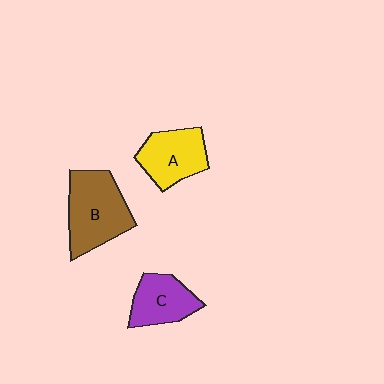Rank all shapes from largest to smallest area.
From largest to smallest: B (brown), A (yellow), C (purple).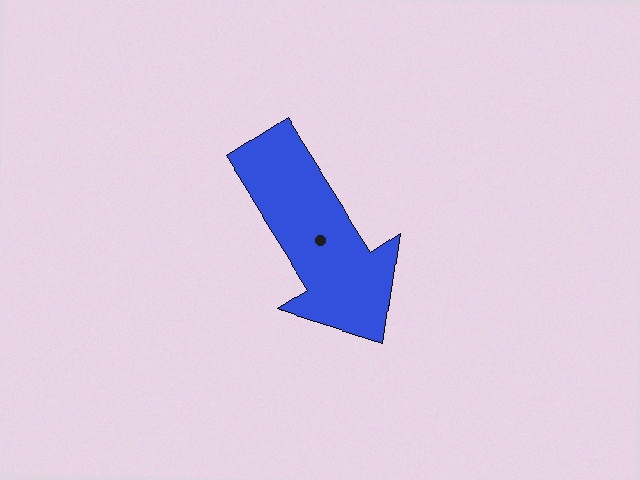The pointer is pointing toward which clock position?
Roughly 5 o'clock.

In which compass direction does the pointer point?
Southeast.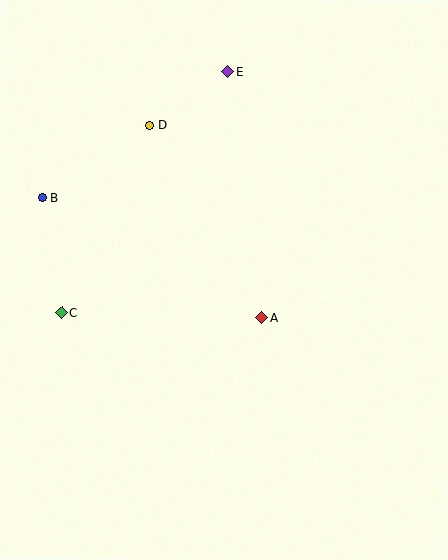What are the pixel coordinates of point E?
Point E is at (227, 72).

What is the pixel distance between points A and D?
The distance between A and D is 223 pixels.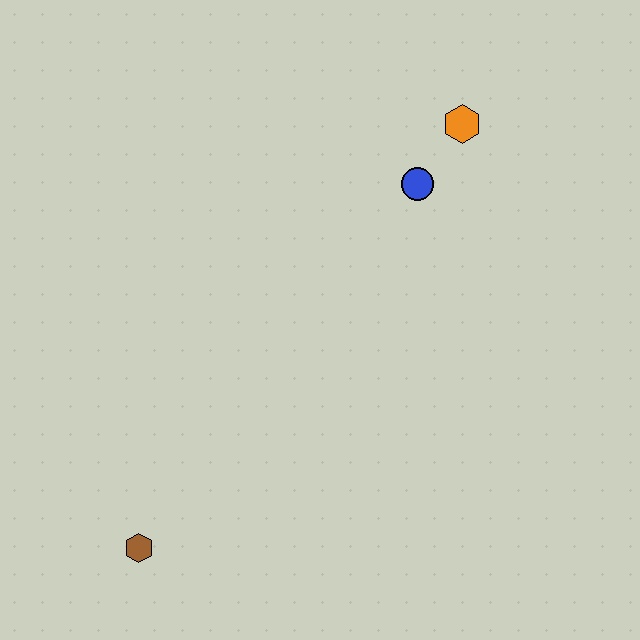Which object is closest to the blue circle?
The orange hexagon is closest to the blue circle.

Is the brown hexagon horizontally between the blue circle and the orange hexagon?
No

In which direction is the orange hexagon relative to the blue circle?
The orange hexagon is above the blue circle.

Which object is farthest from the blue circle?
The brown hexagon is farthest from the blue circle.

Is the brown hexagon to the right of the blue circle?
No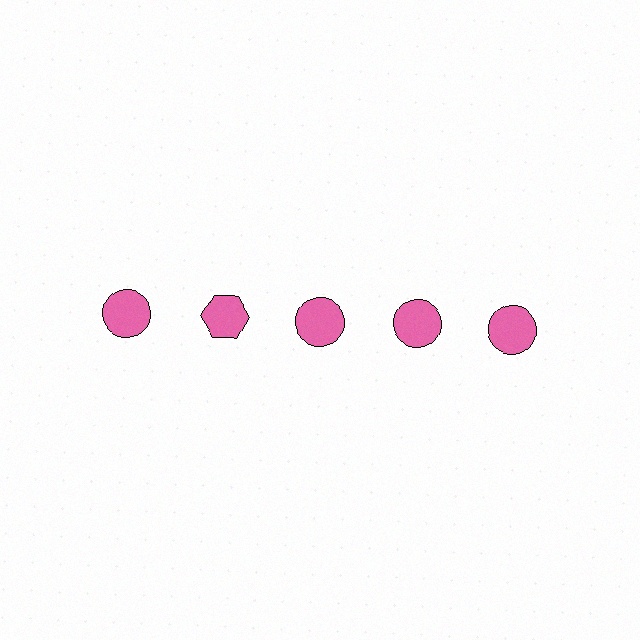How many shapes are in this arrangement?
There are 5 shapes arranged in a grid pattern.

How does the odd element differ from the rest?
It has a different shape: hexagon instead of circle.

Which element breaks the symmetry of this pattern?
The pink hexagon in the top row, second from left column breaks the symmetry. All other shapes are pink circles.